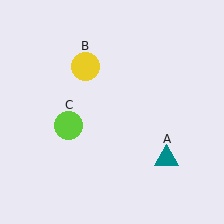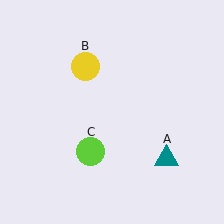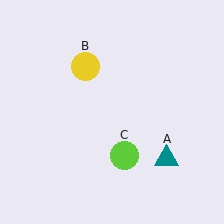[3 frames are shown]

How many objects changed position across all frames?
1 object changed position: lime circle (object C).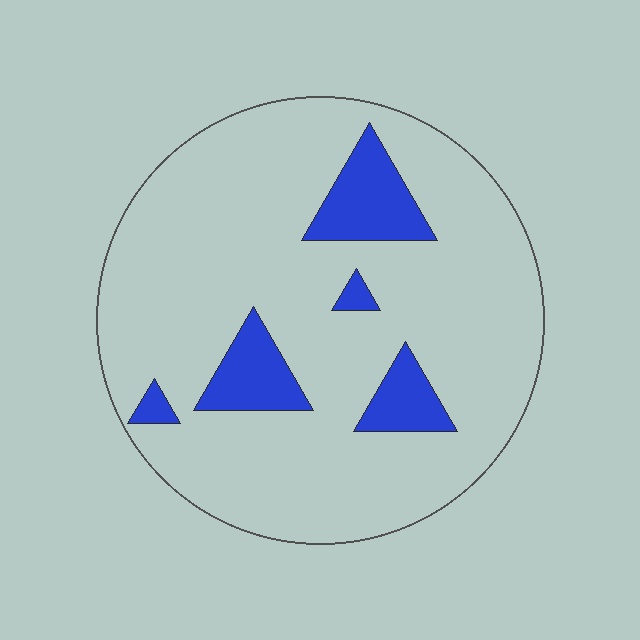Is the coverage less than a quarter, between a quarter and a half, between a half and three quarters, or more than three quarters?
Less than a quarter.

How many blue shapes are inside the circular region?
5.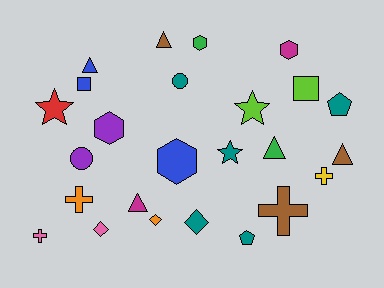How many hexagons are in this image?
There are 4 hexagons.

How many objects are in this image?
There are 25 objects.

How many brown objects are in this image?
There are 3 brown objects.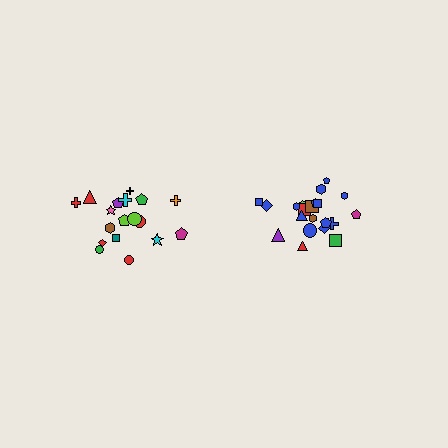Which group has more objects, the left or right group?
The right group.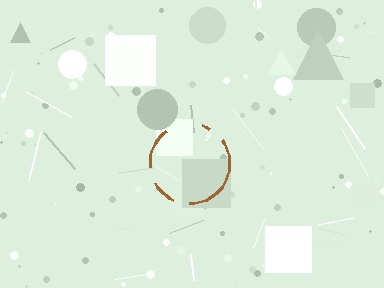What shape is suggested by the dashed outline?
The dashed outline suggests a circle.